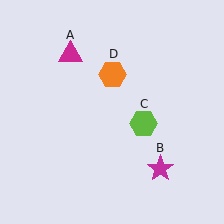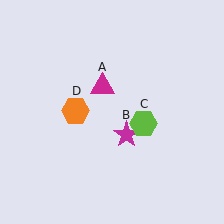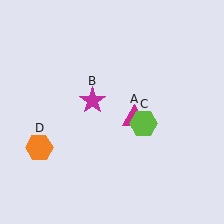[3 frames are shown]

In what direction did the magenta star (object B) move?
The magenta star (object B) moved up and to the left.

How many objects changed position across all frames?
3 objects changed position: magenta triangle (object A), magenta star (object B), orange hexagon (object D).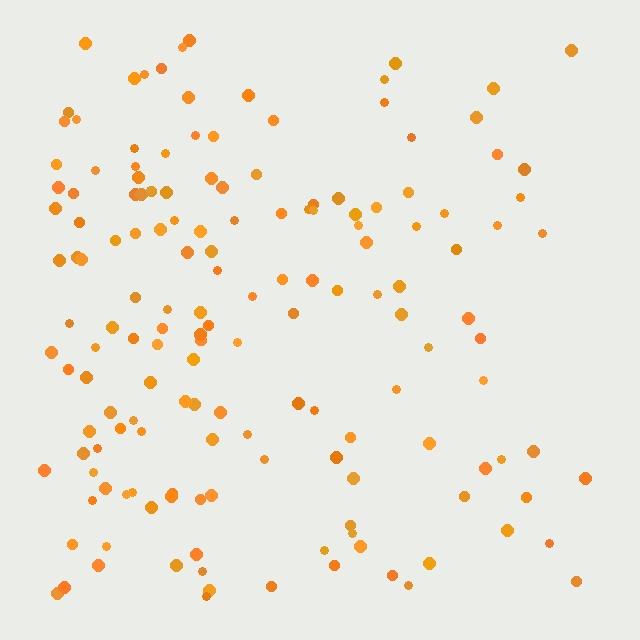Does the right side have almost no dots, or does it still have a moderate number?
Still a moderate number, just noticeably fewer than the left.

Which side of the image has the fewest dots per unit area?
The right.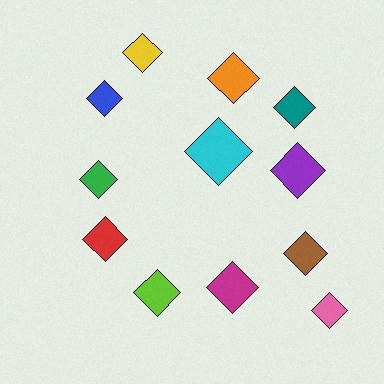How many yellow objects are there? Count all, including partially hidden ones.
There is 1 yellow object.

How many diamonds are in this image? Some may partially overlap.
There are 12 diamonds.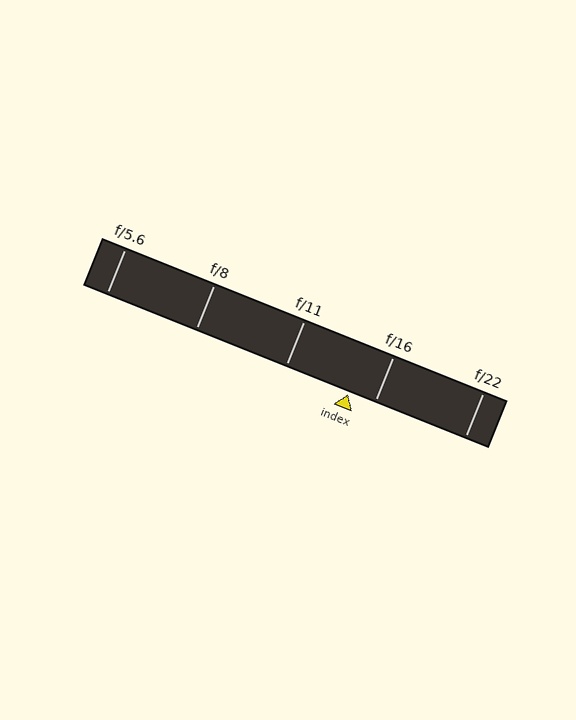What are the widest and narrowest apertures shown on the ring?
The widest aperture shown is f/5.6 and the narrowest is f/22.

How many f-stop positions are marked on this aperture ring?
There are 5 f-stop positions marked.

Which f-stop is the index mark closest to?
The index mark is closest to f/16.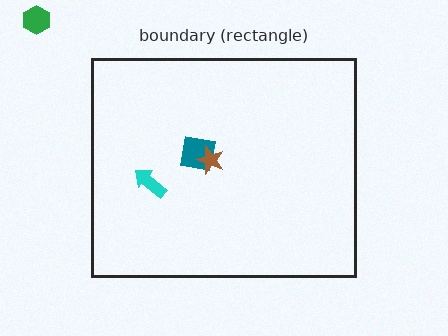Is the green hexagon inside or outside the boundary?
Outside.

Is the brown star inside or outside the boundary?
Inside.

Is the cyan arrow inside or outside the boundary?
Inside.